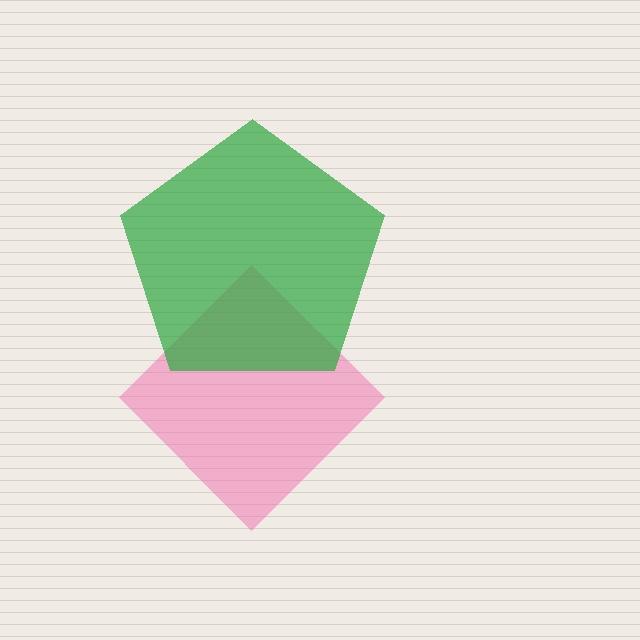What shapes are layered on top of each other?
The layered shapes are: a pink diamond, a green pentagon.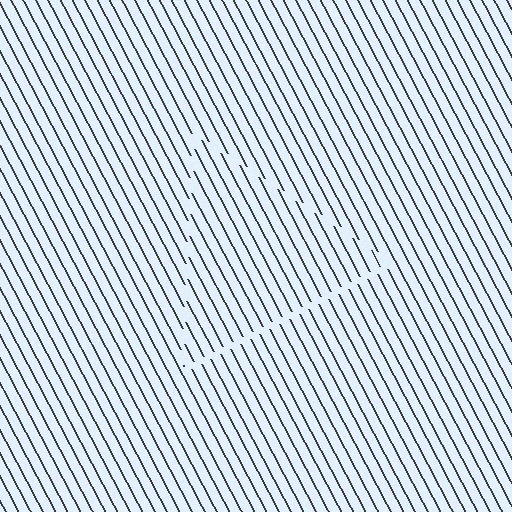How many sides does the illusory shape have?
3 sides — the line-ends trace a triangle.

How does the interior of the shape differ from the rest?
The interior of the shape contains the same grating, shifted by half a period — the contour is defined by the phase discontinuity where line-ends from the inner and outer gratings abut.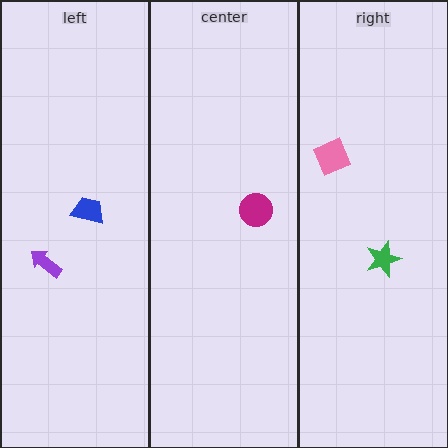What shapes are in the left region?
The purple arrow, the blue trapezoid.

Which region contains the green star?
The right region.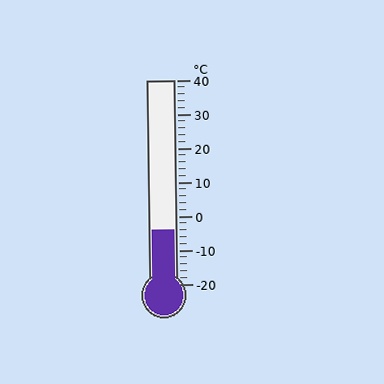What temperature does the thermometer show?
The thermometer shows approximately -4°C.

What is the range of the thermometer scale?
The thermometer scale ranges from -20°C to 40°C.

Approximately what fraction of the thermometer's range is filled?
The thermometer is filled to approximately 25% of its range.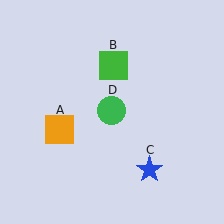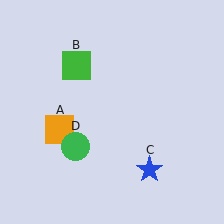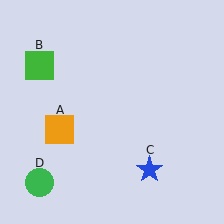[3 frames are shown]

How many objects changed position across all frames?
2 objects changed position: green square (object B), green circle (object D).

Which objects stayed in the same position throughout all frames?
Orange square (object A) and blue star (object C) remained stationary.